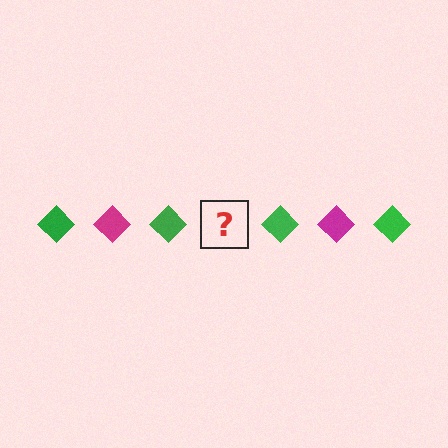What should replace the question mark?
The question mark should be replaced with a magenta diamond.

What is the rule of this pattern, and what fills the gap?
The rule is that the pattern cycles through green, magenta diamonds. The gap should be filled with a magenta diamond.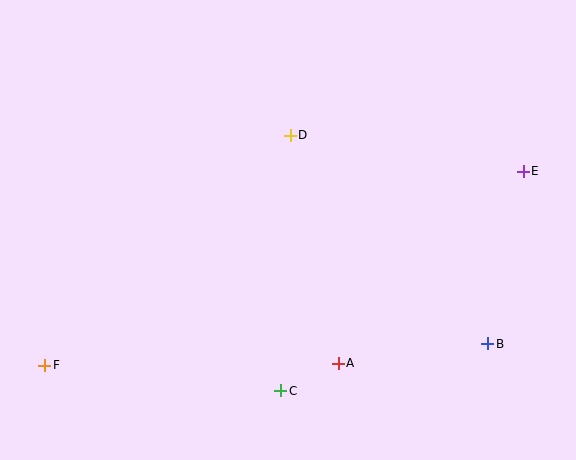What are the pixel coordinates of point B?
Point B is at (488, 344).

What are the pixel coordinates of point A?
Point A is at (338, 363).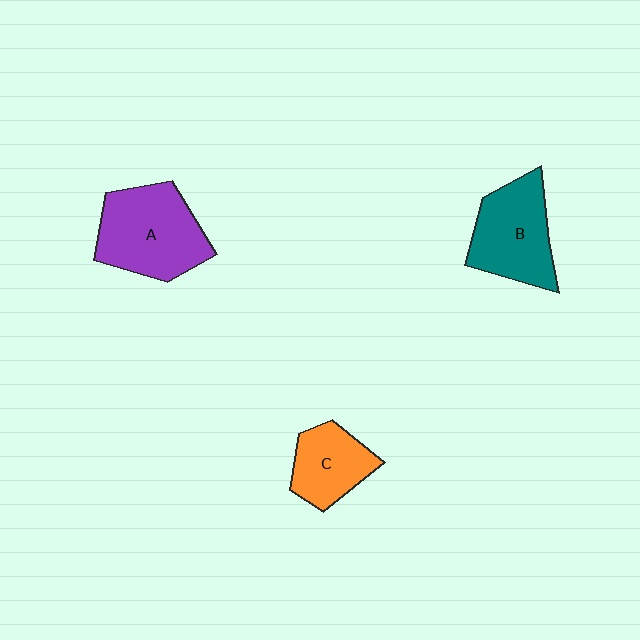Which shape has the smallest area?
Shape C (orange).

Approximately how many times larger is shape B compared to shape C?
Approximately 1.4 times.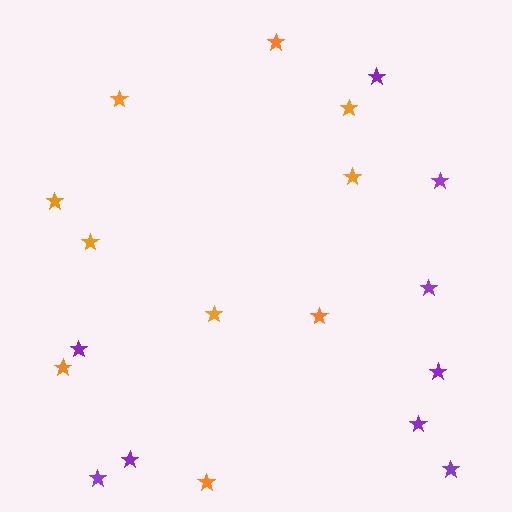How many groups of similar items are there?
There are 2 groups: one group of purple stars (9) and one group of orange stars (10).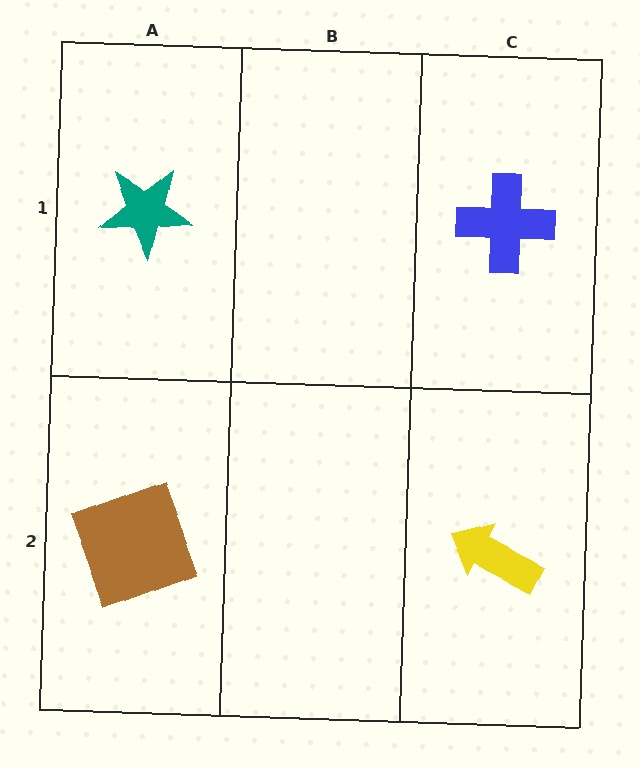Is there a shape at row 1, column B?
No, that cell is empty.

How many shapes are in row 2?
2 shapes.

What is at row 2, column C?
A yellow arrow.